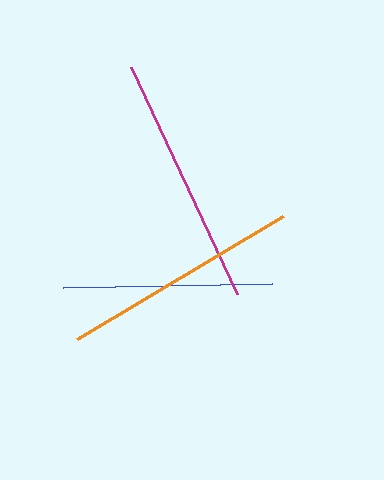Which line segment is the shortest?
The blue line is the shortest at approximately 209 pixels.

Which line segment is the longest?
The magenta line is the longest at approximately 251 pixels.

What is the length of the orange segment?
The orange segment is approximately 240 pixels long.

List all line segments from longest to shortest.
From longest to shortest: magenta, orange, blue.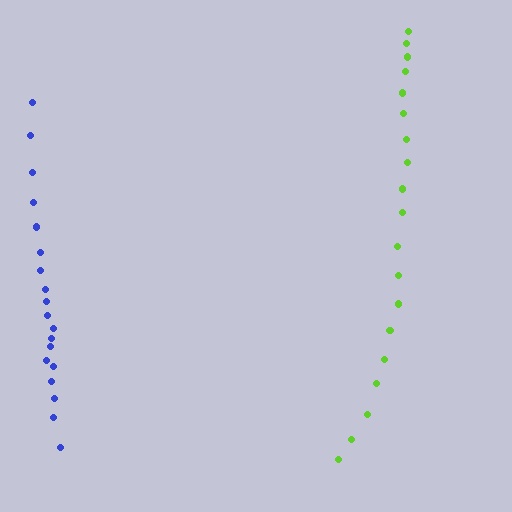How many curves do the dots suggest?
There are 2 distinct paths.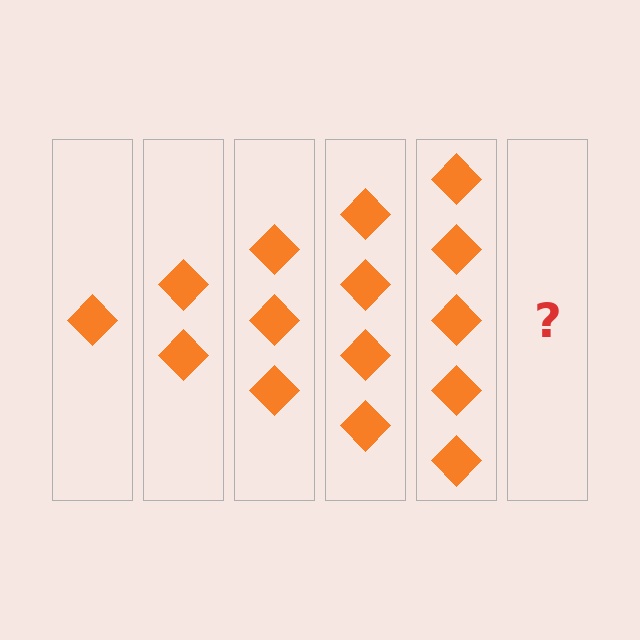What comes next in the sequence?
The next element should be 6 diamonds.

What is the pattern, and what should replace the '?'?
The pattern is that each step adds one more diamond. The '?' should be 6 diamonds.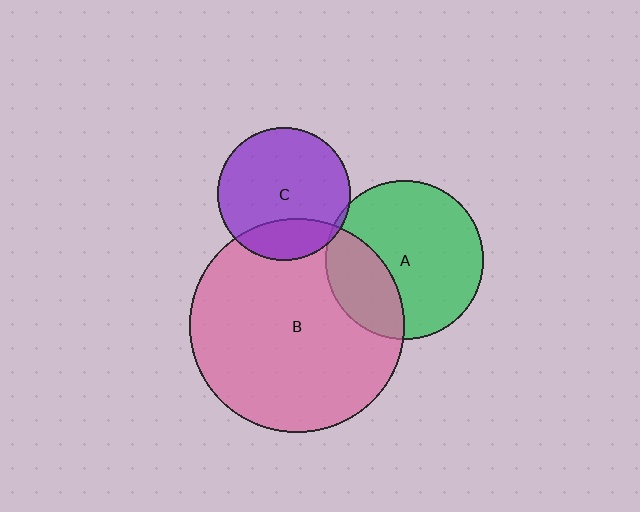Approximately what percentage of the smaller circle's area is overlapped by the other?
Approximately 5%.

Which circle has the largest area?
Circle B (pink).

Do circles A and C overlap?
Yes.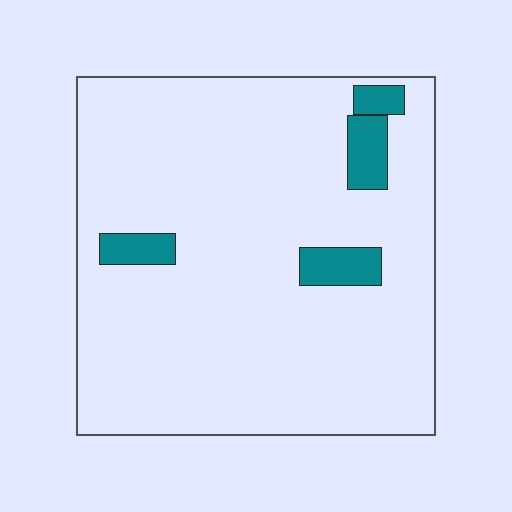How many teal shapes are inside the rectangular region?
4.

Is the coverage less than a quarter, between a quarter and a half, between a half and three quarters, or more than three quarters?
Less than a quarter.